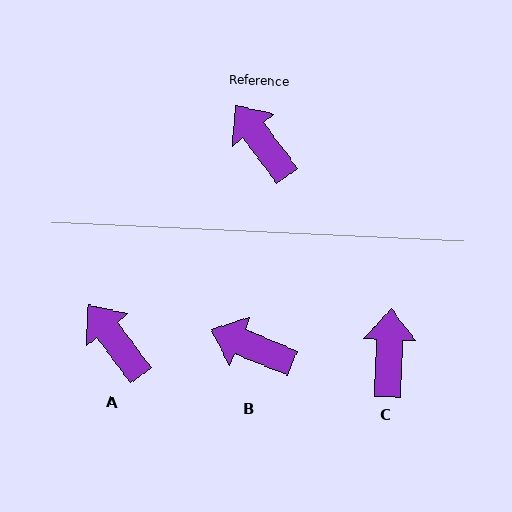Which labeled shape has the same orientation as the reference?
A.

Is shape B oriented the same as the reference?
No, it is off by about 31 degrees.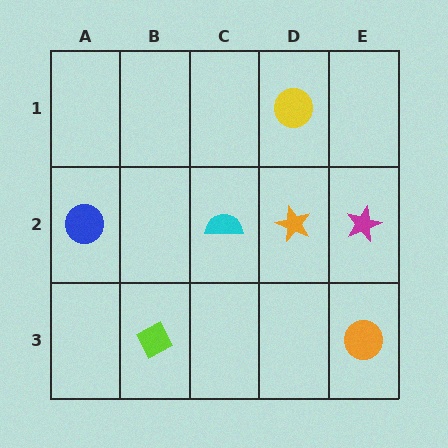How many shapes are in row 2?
4 shapes.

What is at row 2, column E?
A magenta star.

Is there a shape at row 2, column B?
No, that cell is empty.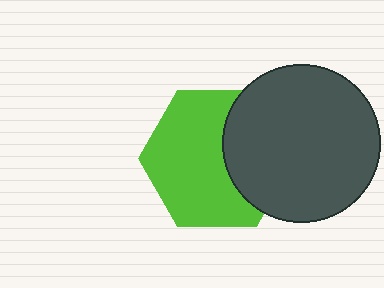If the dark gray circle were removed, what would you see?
You would see the complete lime hexagon.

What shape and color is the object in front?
The object in front is a dark gray circle.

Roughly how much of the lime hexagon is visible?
About half of it is visible (roughly 65%).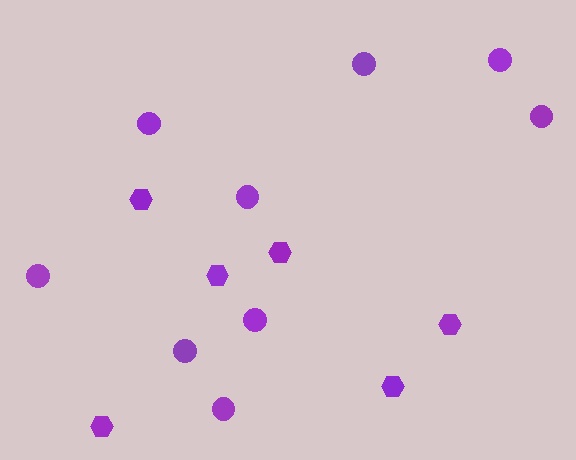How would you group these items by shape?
There are 2 groups: one group of hexagons (6) and one group of circles (9).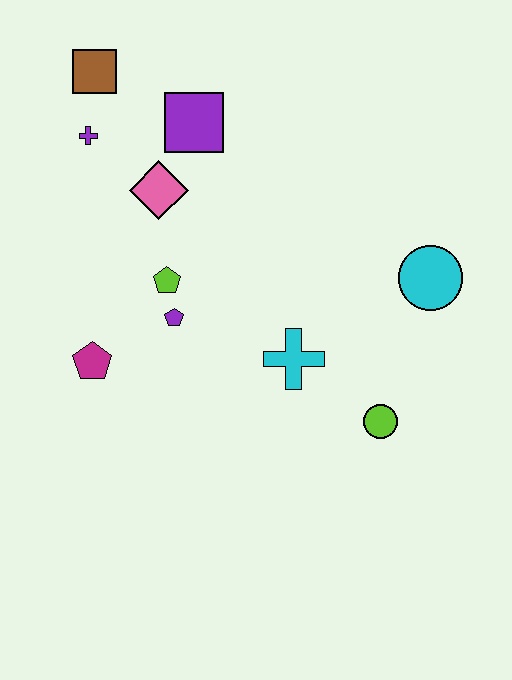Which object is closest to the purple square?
The pink diamond is closest to the purple square.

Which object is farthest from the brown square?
The lime circle is farthest from the brown square.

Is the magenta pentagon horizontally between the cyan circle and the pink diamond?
No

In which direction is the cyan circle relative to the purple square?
The cyan circle is to the right of the purple square.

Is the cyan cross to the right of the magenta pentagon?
Yes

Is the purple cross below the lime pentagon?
No